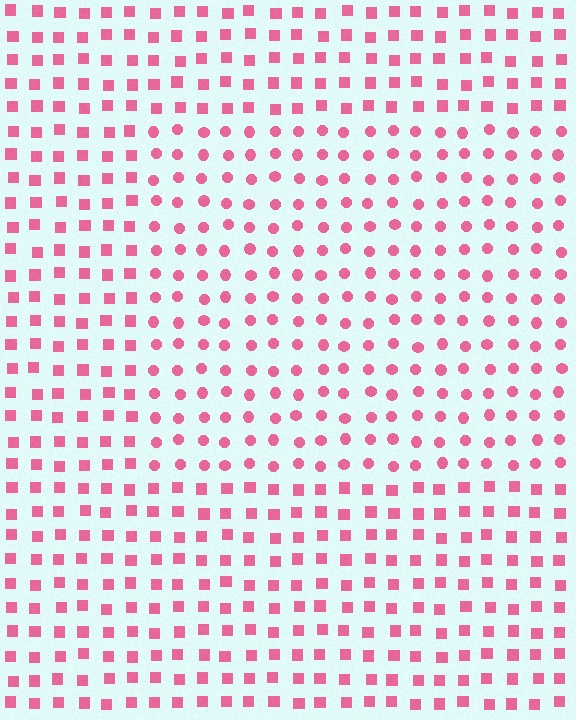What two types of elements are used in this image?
The image uses circles inside the rectangle region and squares outside it.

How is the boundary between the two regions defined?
The boundary is defined by a change in element shape: circles inside vs. squares outside. All elements share the same color and spacing.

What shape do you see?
I see a rectangle.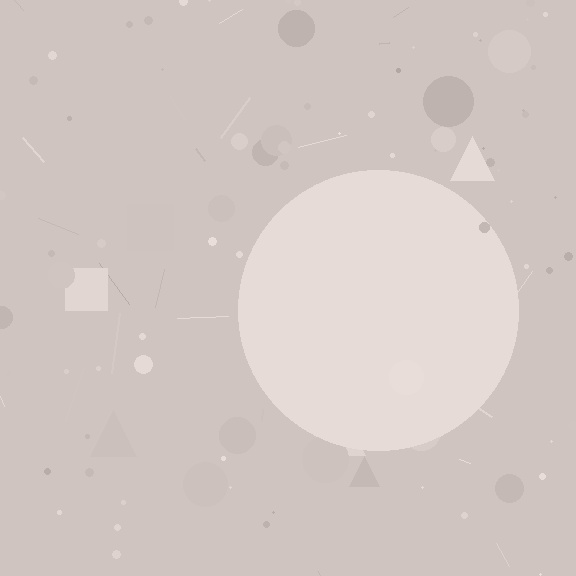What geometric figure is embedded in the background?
A circle is embedded in the background.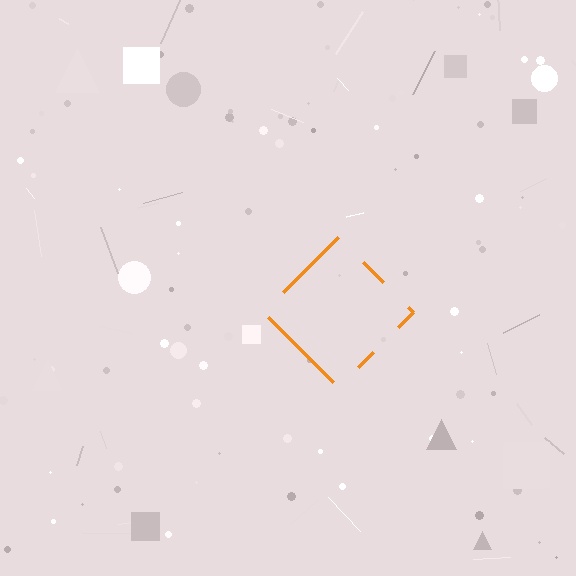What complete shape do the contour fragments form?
The contour fragments form a diamond.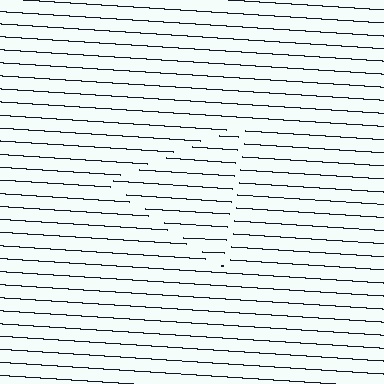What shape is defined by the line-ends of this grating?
An illusory triangle. The interior of the shape contains the same grating, shifted by half a period — the contour is defined by the phase discontinuity where line-ends from the inner and outer gratings abut.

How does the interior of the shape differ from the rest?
The interior of the shape contains the same grating, shifted by half a period — the contour is defined by the phase discontinuity where line-ends from the inner and outer gratings abut.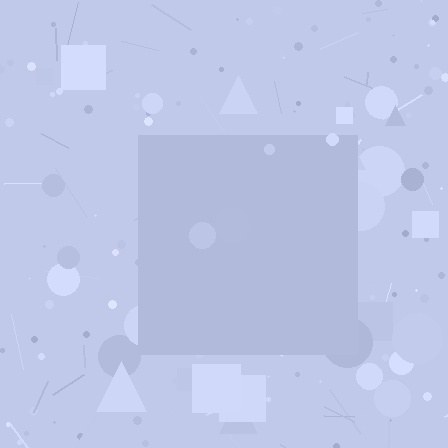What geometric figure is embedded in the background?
A square is embedded in the background.